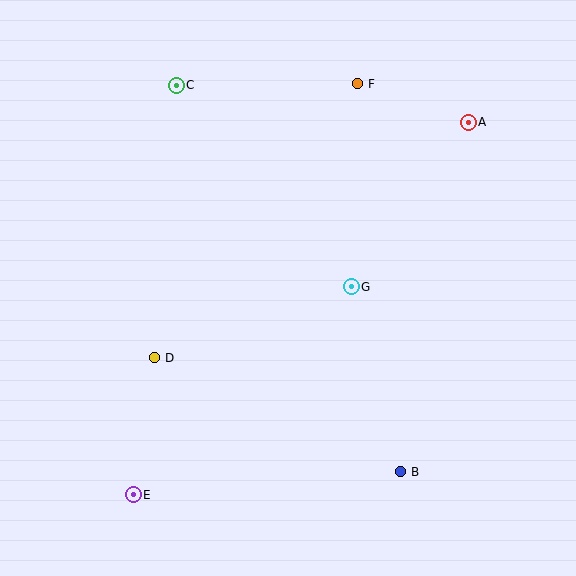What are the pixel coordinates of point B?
Point B is at (401, 472).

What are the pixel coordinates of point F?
Point F is at (358, 84).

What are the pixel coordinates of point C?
Point C is at (176, 85).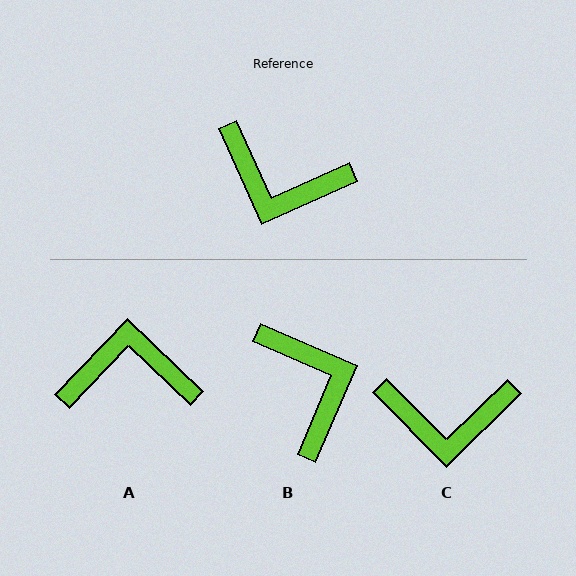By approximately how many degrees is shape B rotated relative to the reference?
Approximately 132 degrees counter-clockwise.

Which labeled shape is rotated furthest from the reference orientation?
A, about 158 degrees away.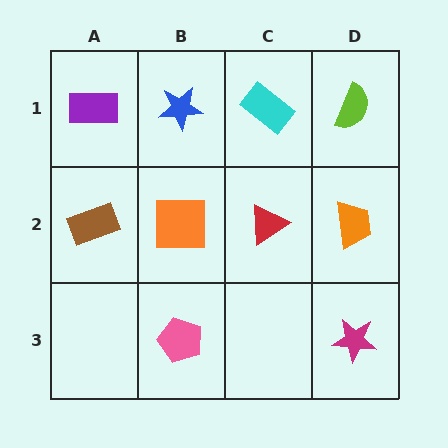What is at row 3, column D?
A magenta star.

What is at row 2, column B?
An orange square.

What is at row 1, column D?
A lime semicircle.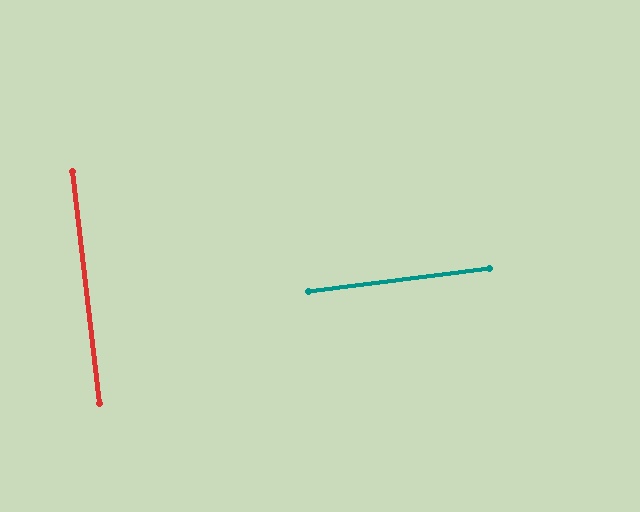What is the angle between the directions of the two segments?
Approximately 89 degrees.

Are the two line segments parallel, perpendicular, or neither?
Perpendicular — they meet at approximately 89°.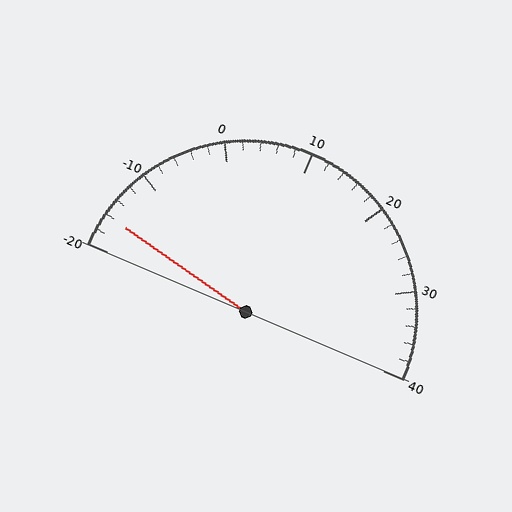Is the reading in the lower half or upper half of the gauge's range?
The reading is in the lower half of the range (-20 to 40).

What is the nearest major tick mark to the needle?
The nearest major tick mark is -20.